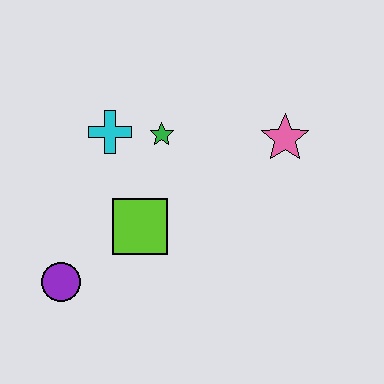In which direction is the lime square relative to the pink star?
The lime square is to the left of the pink star.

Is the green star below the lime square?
No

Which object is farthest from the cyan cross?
The pink star is farthest from the cyan cross.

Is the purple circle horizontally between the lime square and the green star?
No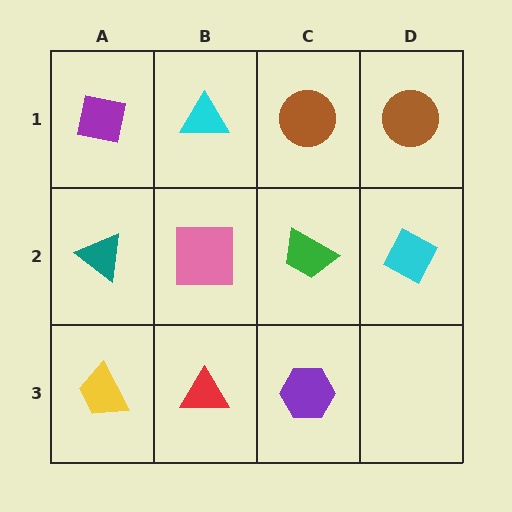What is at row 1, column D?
A brown circle.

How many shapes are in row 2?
4 shapes.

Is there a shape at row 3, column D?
No, that cell is empty.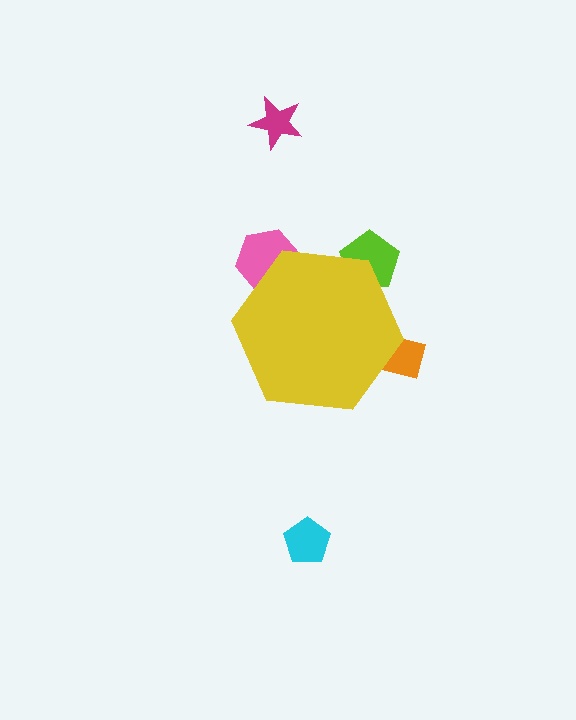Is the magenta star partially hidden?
No, the magenta star is fully visible.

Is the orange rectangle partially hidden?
Yes, the orange rectangle is partially hidden behind the yellow hexagon.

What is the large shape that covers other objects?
A yellow hexagon.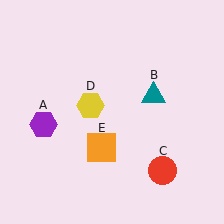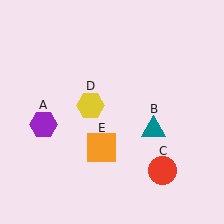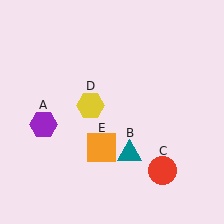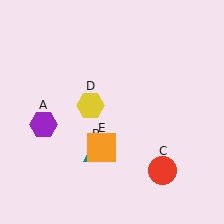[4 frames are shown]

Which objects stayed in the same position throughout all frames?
Purple hexagon (object A) and red circle (object C) and yellow hexagon (object D) and orange square (object E) remained stationary.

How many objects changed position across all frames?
1 object changed position: teal triangle (object B).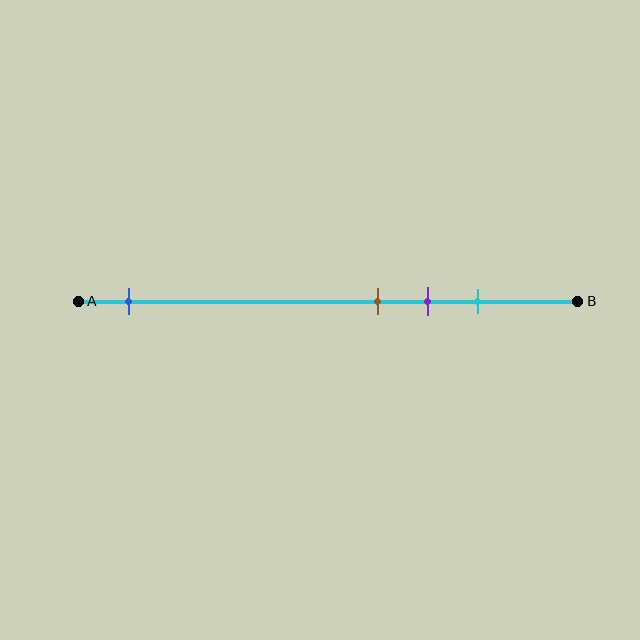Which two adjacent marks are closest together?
The brown and purple marks are the closest adjacent pair.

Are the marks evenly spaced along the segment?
No, the marks are not evenly spaced.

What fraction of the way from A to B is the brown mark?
The brown mark is approximately 60% (0.6) of the way from A to B.